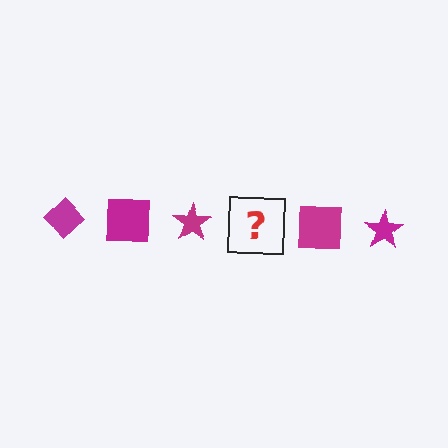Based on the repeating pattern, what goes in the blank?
The blank should be a magenta diamond.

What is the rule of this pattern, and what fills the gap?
The rule is that the pattern cycles through diamond, square, star shapes in magenta. The gap should be filled with a magenta diamond.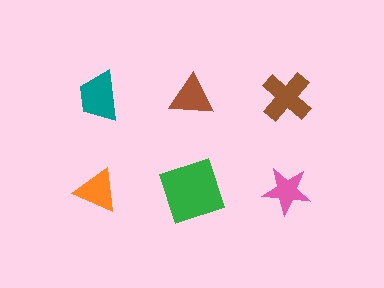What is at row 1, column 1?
A teal trapezoid.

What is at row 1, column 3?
A brown cross.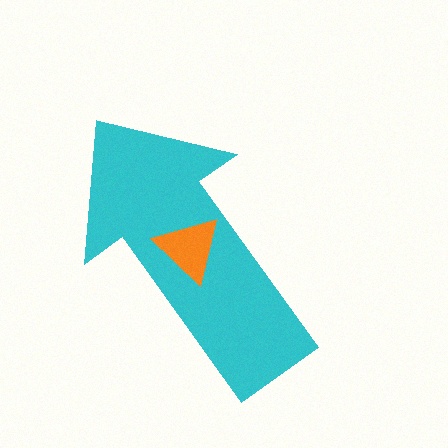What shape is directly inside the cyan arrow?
The orange triangle.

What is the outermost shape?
The cyan arrow.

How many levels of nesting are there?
2.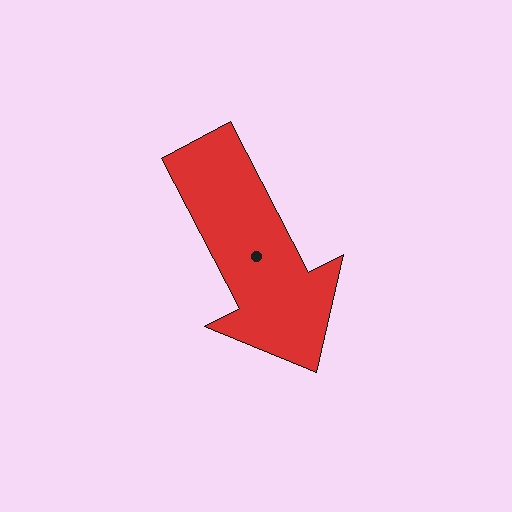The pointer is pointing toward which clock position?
Roughly 5 o'clock.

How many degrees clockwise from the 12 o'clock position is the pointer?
Approximately 153 degrees.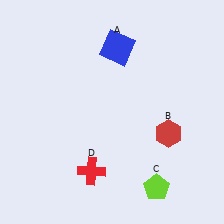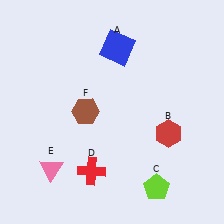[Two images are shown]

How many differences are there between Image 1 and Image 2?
There are 2 differences between the two images.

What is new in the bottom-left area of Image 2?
A pink triangle (E) was added in the bottom-left area of Image 2.